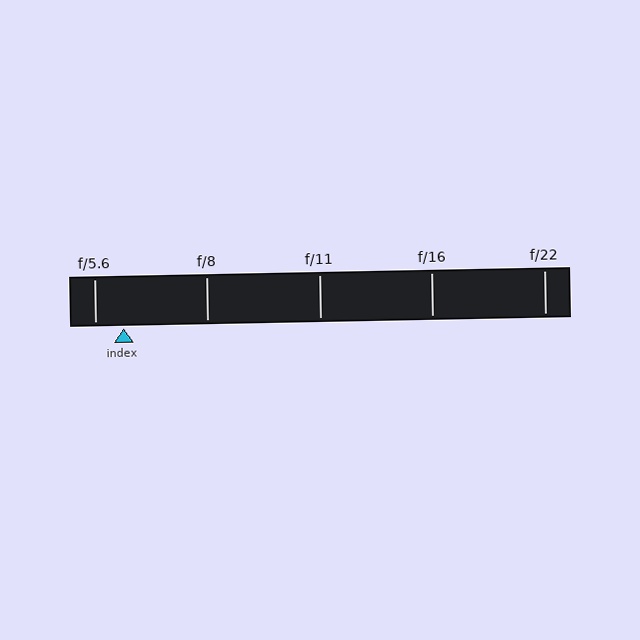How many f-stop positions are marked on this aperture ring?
There are 5 f-stop positions marked.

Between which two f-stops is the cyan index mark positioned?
The index mark is between f/5.6 and f/8.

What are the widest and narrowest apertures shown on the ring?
The widest aperture shown is f/5.6 and the narrowest is f/22.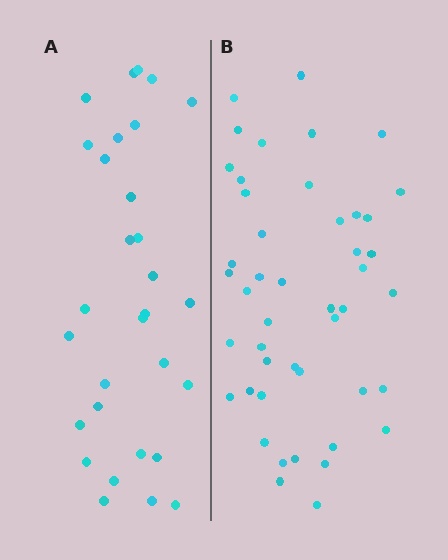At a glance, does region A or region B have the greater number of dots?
Region B (the right region) has more dots.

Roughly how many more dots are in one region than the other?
Region B has approximately 15 more dots than region A.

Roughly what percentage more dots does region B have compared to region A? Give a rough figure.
About 55% more.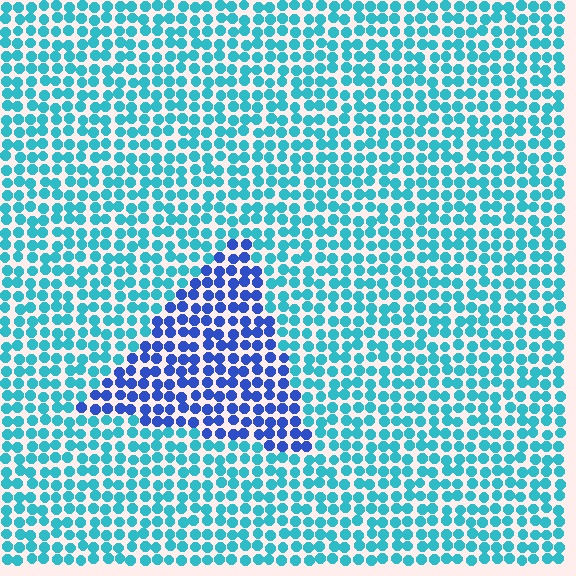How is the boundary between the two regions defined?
The boundary is defined purely by a slight shift in hue (about 43 degrees). Spacing, size, and orientation are identical on both sides.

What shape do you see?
I see a triangle.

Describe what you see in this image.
The image is filled with small cyan elements in a uniform arrangement. A triangle-shaped region is visible where the elements are tinted to a slightly different hue, forming a subtle color boundary.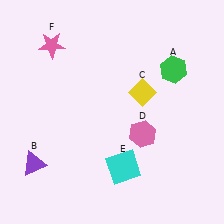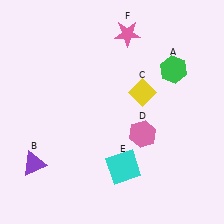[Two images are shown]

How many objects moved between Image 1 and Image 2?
1 object moved between the two images.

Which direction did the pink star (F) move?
The pink star (F) moved right.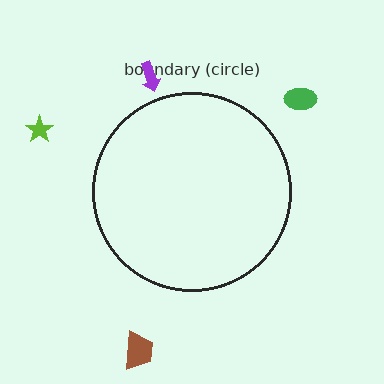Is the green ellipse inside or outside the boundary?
Outside.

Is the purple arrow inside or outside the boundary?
Outside.